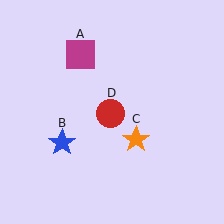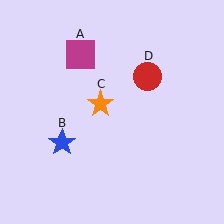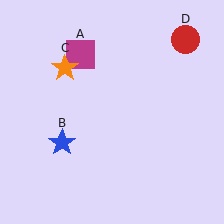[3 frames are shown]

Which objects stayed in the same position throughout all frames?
Magenta square (object A) and blue star (object B) remained stationary.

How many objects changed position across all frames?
2 objects changed position: orange star (object C), red circle (object D).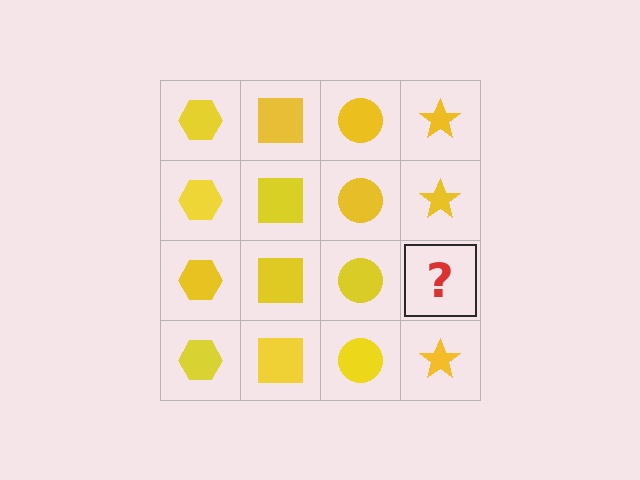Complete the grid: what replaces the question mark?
The question mark should be replaced with a yellow star.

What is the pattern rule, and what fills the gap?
The rule is that each column has a consistent shape. The gap should be filled with a yellow star.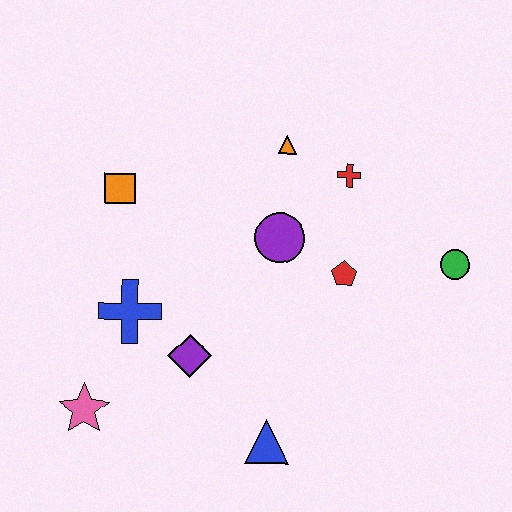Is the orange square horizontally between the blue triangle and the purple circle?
No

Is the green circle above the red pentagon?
Yes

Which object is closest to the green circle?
The red pentagon is closest to the green circle.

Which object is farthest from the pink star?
The green circle is farthest from the pink star.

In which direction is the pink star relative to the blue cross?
The pink star is below the blue cross.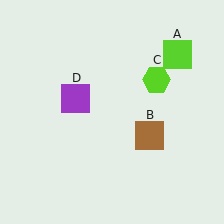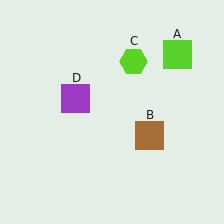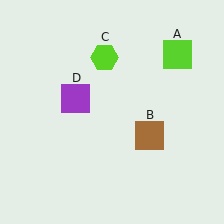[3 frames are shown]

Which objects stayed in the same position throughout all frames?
Lime square (object A) and brown square (object B) and purple square (object D) remained stationary.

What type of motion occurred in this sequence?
The lime hexagon (object C) rotated counterclockwise around the center of the scene.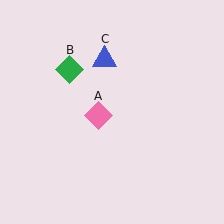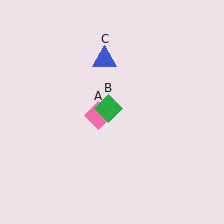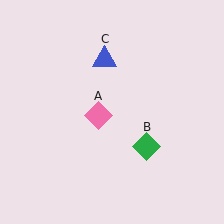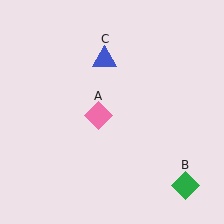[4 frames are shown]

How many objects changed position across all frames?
1 object changed position: green diamond (object B).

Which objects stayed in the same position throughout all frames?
Pink diamond (object A) and blue triangle (object C) remained stationary.